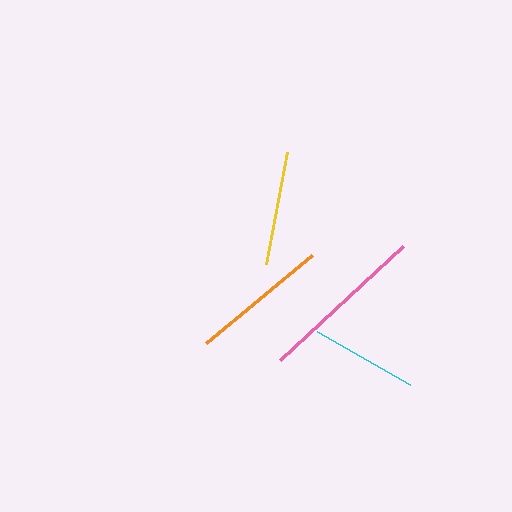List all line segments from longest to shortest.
From longest to shortest: pink, orange, yellow, cyan.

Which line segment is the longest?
The pink line is the longest at approximately 167 pixels.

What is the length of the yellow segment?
The yellow segment is approximately 114 pixels long.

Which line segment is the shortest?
The cyan line is the shortest at approximately 107 pixels.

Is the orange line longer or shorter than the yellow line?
The orange line is longer than the yellow line.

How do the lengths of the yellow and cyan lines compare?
The yellow and cyan lines are approximately the same length.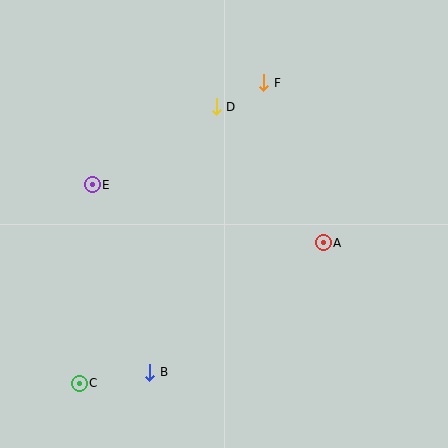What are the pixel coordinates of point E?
Point E is at (92, 185).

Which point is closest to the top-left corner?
Point E is closest to the top-left corner.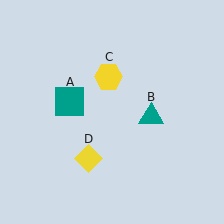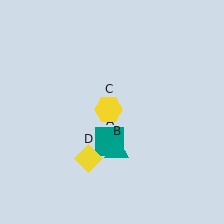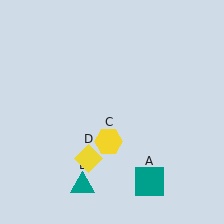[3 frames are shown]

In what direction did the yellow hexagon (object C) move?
The yellow hexagon (object C) moved down.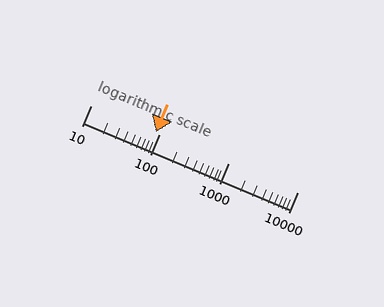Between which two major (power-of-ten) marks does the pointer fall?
The pointer is between 10 and 100.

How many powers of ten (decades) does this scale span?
The scale spans 3 decades, from 10 to 10000.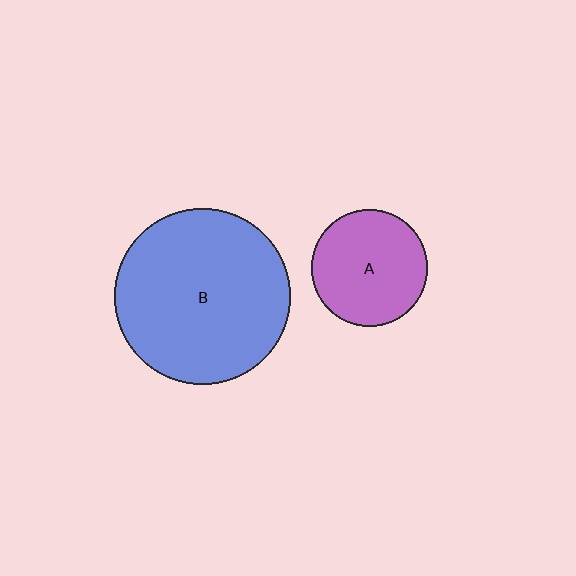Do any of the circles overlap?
No, none of the circles overlap.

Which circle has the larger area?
Circle B (blue).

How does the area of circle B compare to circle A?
Approximately 2.3 times.